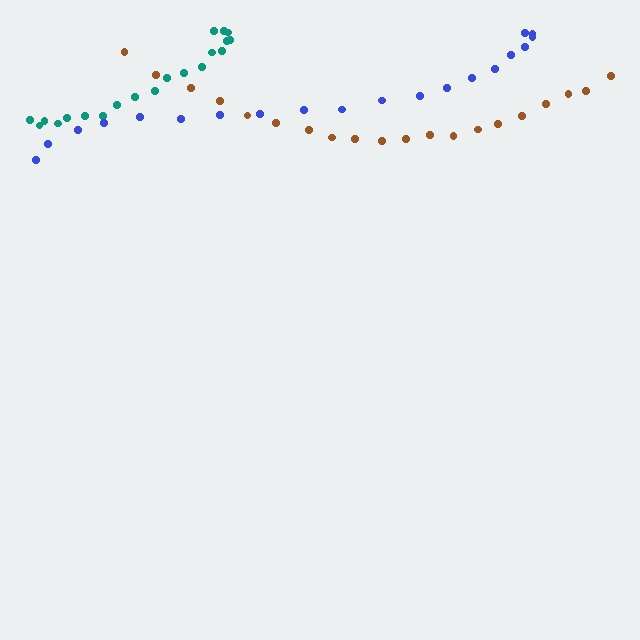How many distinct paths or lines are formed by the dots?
There are 3 distinct paths.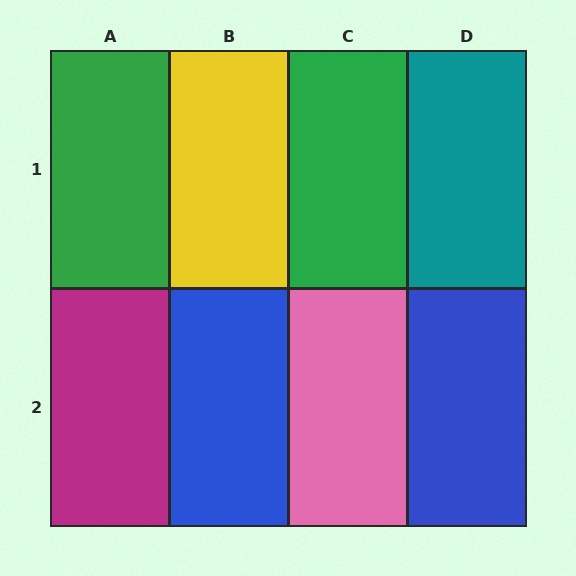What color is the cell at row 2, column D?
Blue.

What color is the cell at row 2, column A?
Magenta.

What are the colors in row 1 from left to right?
Green, yellow, green, teal.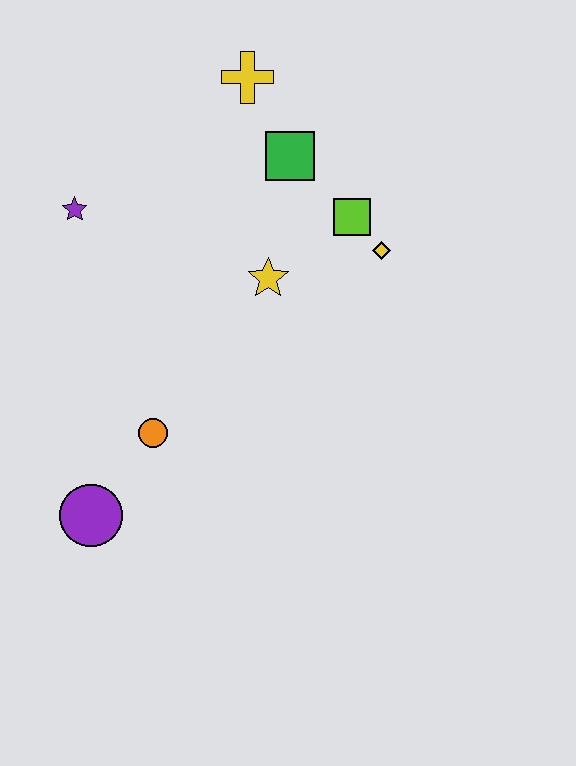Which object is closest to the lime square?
The yellow diamond is closest to the lime square.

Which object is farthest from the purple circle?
The yellow cross is farthest from the purple circle.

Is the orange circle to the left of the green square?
Yes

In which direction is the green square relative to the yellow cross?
The green square is below the yellow cross.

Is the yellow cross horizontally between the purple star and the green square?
Yes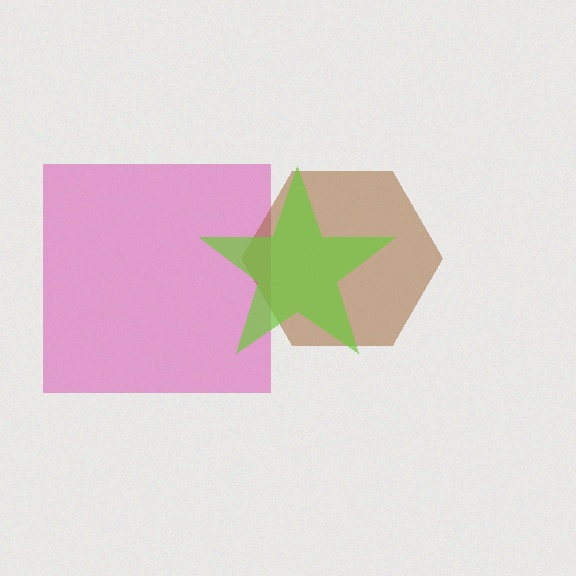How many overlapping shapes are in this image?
There are 3 overlapping shapes in the image.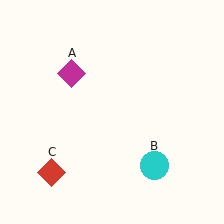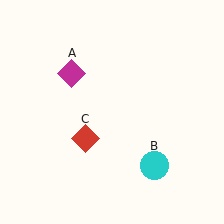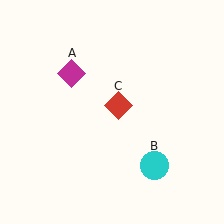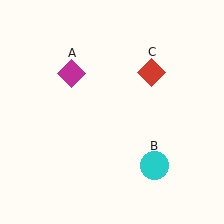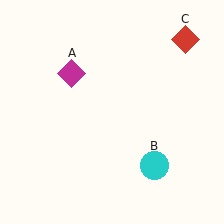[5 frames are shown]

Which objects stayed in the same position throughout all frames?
Magenta diamond (object A) and cyan circle (object B) remained stationary.